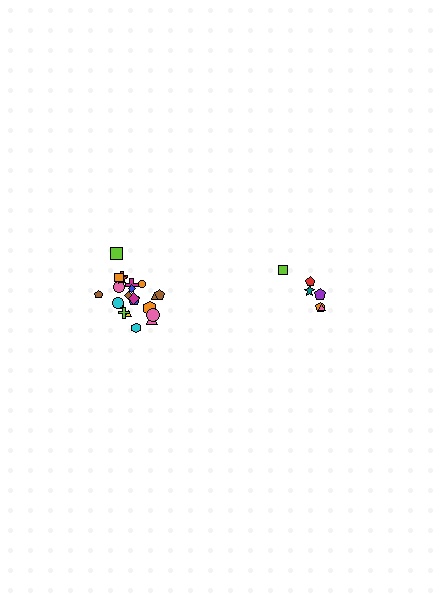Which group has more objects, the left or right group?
The left group.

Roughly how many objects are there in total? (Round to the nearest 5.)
Roughly 30 objects in total.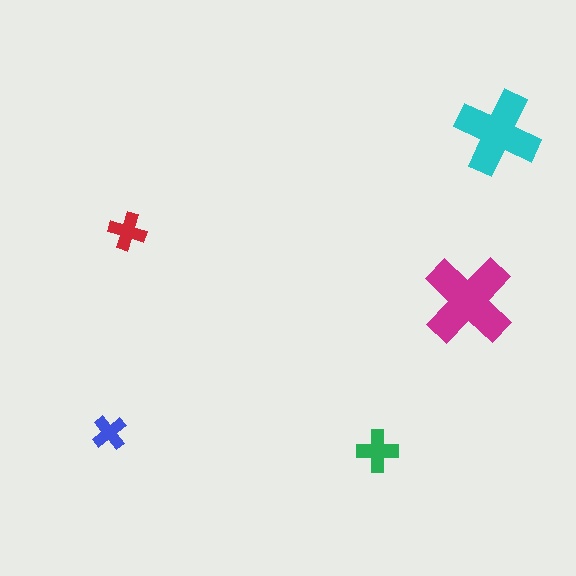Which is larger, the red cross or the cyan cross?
The cyan one.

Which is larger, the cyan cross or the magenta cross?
The magenta one.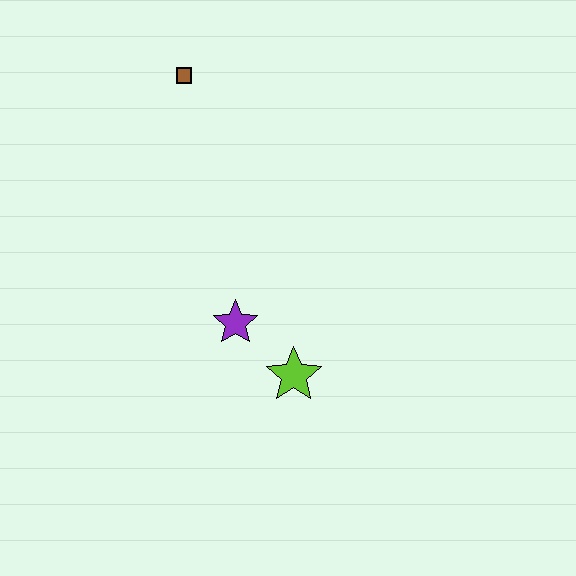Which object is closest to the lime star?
The purple star is closest to the lime star.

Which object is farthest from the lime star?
The brown square is farthest from the lime star.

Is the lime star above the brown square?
No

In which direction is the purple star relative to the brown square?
The purple star is below the brown square.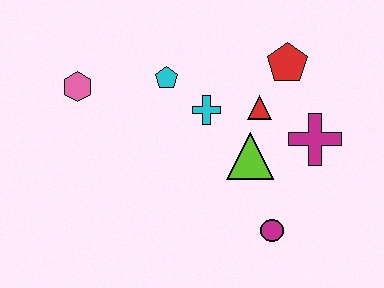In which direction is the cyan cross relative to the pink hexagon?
The cyan cross is to the right of the pink hexagon.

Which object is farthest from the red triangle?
The pink hexagon is farthest from the red triangle.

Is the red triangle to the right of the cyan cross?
Yes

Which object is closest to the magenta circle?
The lime triangle is closest to the magenta circle.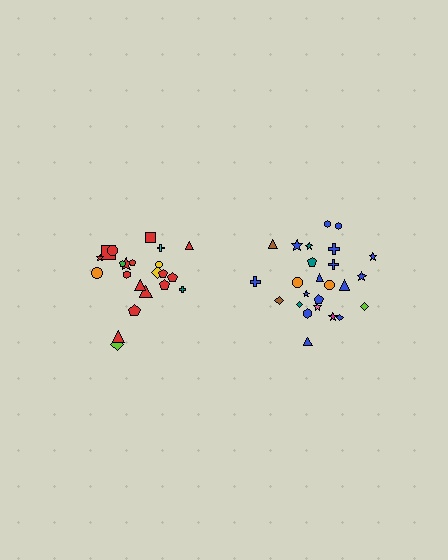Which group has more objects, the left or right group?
The right group.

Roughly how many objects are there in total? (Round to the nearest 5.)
Roughly 45 objects in total.